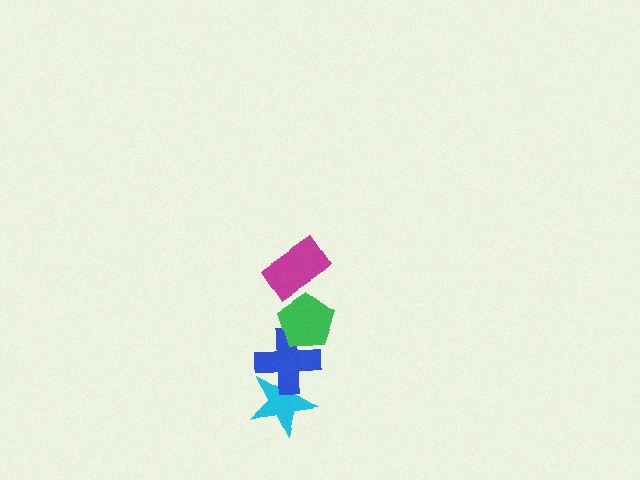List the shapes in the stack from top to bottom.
From top to bottom: the magenta rectangle, the green pentagon, the blue cross, the cyan star.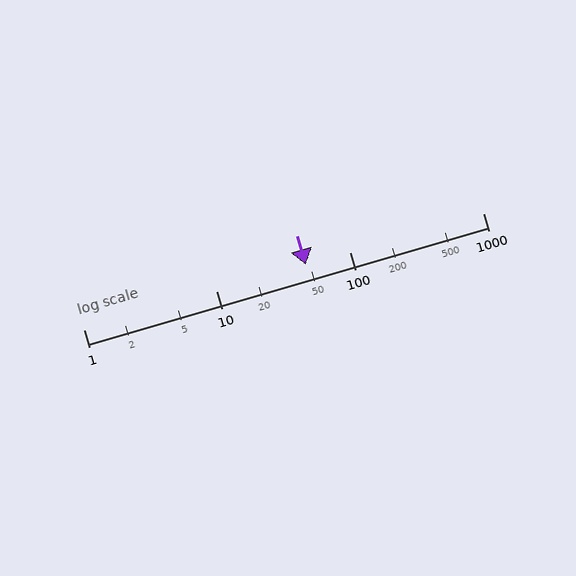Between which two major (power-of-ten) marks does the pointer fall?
The pointer is between 10 and 100.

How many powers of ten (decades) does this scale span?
The scale spans 3 decades, from 1 to 1000.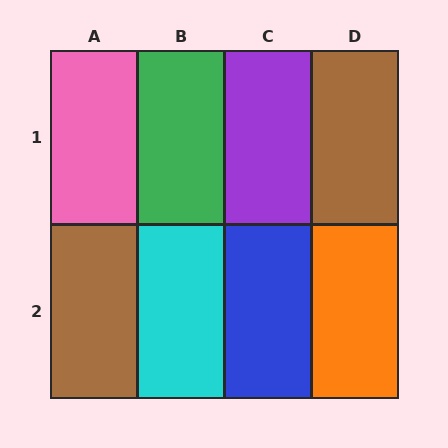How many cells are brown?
2 cells are brown.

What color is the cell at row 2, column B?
Cyan.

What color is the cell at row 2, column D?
Orange.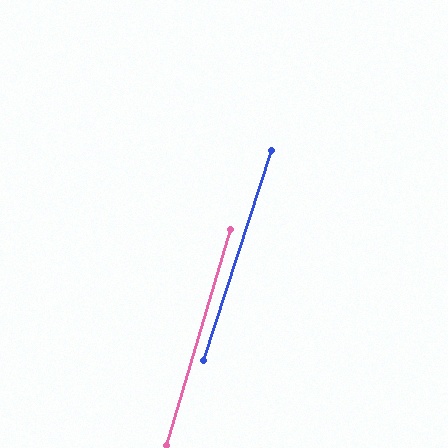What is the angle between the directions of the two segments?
Approximately 1 degree.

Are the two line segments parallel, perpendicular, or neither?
Parallel — their directions differ by only 1.5°.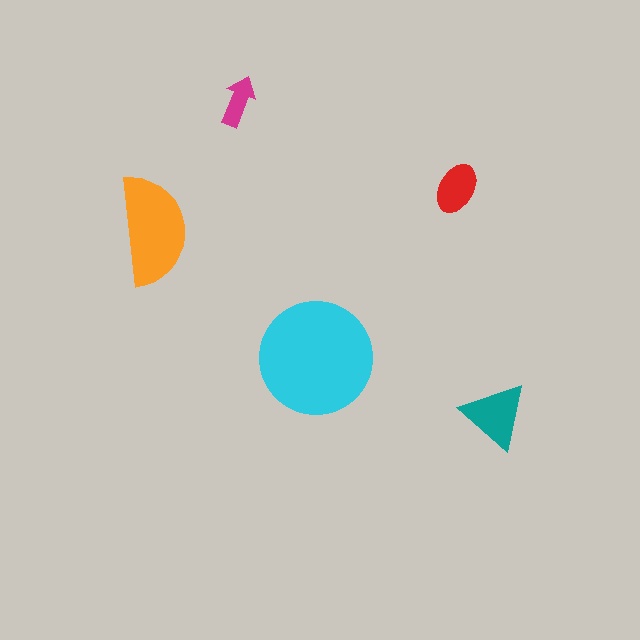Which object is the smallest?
The magenta arrow.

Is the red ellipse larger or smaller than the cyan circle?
Smaller.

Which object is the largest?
The cyan circle.